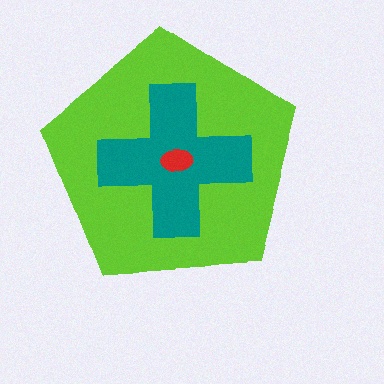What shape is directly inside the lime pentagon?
The teal cross.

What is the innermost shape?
The red ellipse.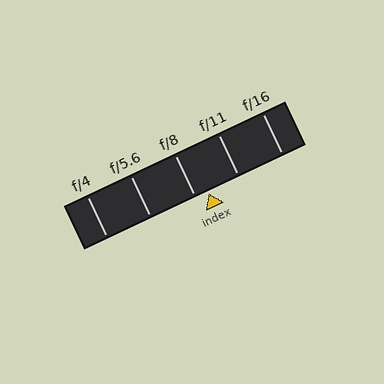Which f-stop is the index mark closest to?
The index mark is closest to f/8.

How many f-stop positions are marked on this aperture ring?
There are 5 f-stop positions marked.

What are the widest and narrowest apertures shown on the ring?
The widest aperture shown is f/4 and the narrowest is f/16.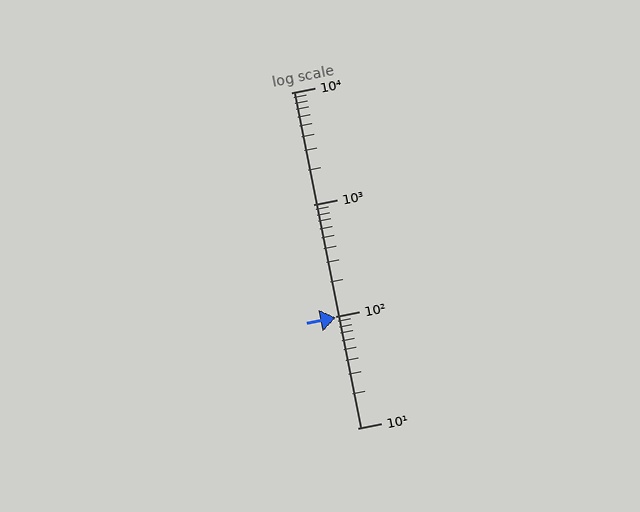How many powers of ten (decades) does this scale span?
The scale spans 3 decades, from 10 to 10000.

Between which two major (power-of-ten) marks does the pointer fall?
The pointer is between 10 and 100.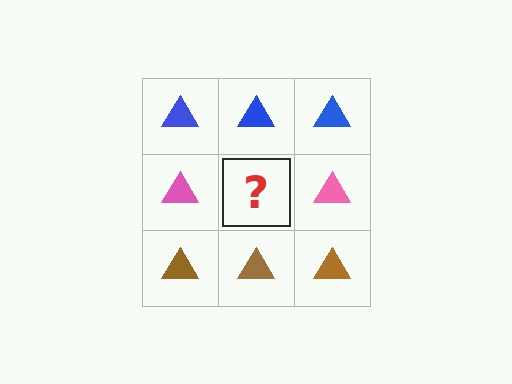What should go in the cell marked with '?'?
The missing cell should contain a pink triangle.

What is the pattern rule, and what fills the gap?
The rule is that each row has a consistent color. The gap should be filled with a pink triangle.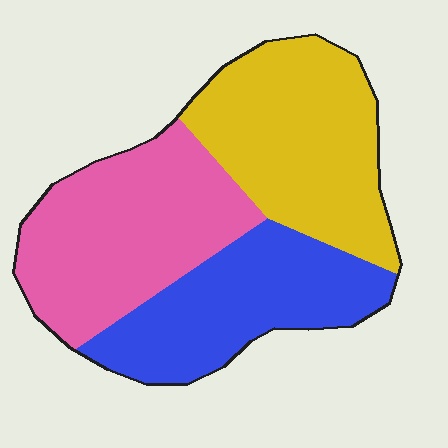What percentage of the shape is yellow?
Yellow covers 35% of the shape.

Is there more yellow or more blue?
Yellow.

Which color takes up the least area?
Blue, at roughly 30%.